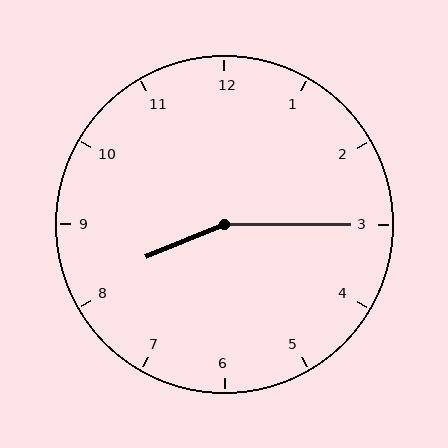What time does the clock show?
8:15.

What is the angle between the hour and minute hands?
Approximately 158 degrees.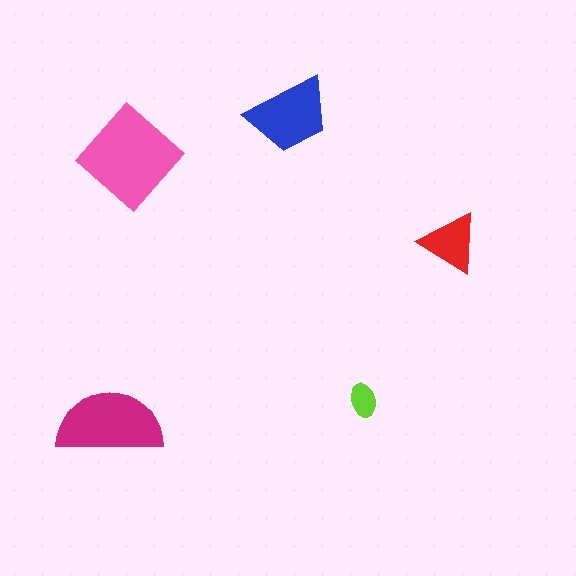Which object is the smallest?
The lime ellipse.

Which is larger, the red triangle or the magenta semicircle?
The magenta semicircle.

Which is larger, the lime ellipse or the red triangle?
The red triangle.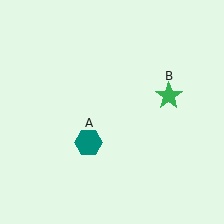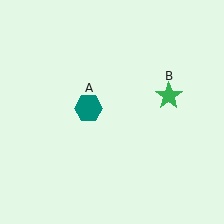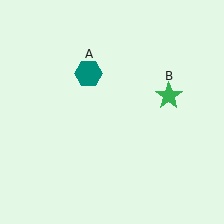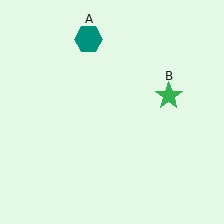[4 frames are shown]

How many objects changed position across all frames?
1 object changed position: teal hexagon (object A).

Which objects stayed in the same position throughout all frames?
Green star (object B) remained stationary.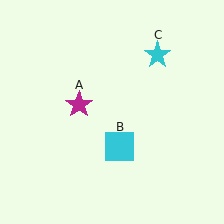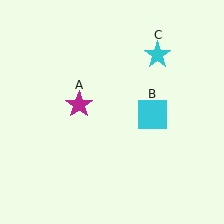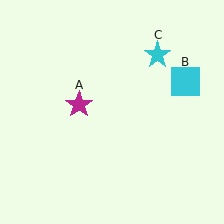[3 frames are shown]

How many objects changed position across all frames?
1 object changed position: cyan square (object B).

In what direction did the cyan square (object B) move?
The cyan square (object B) moved up and to the right.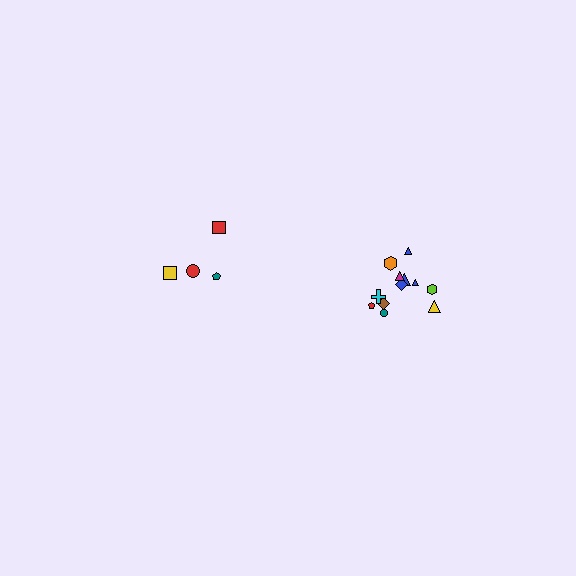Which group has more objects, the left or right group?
The right group.